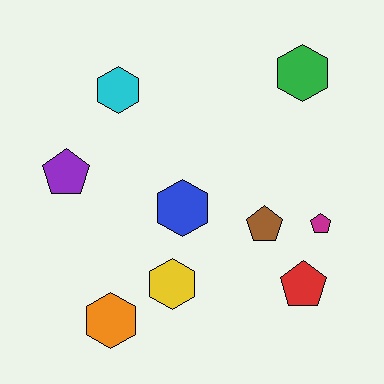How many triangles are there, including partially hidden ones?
There are no triangles.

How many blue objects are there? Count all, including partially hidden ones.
There is 1 blue object.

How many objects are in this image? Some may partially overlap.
There are 9 objects.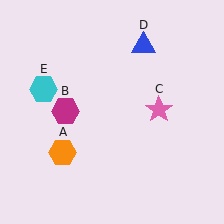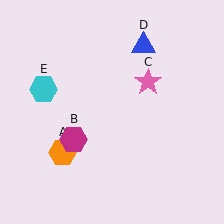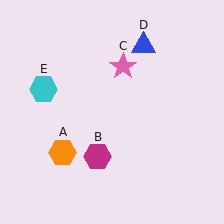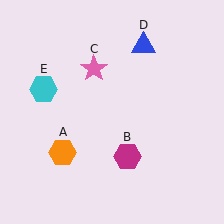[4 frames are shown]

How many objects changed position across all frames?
2 objects changed position: magenta hexagon (object B), pink star (object C).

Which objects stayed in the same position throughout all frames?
Orange hexagon (object A) and blue triangle (object D) and cyan hexagon (object E) remained stationary.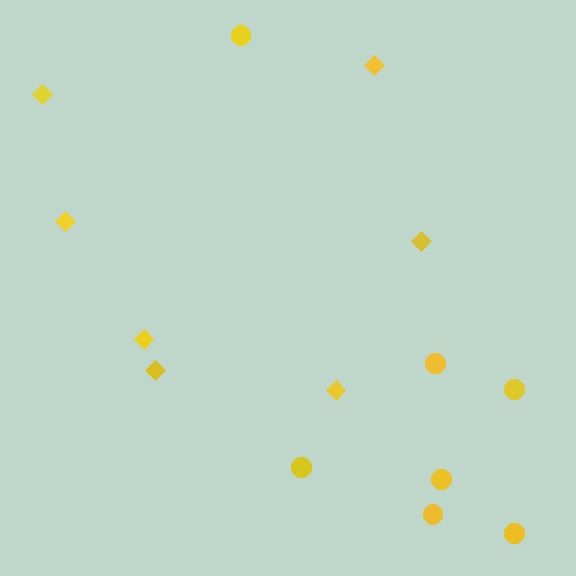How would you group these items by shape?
There are 2 groups: one group of diamonds (7) and one group of circles (7).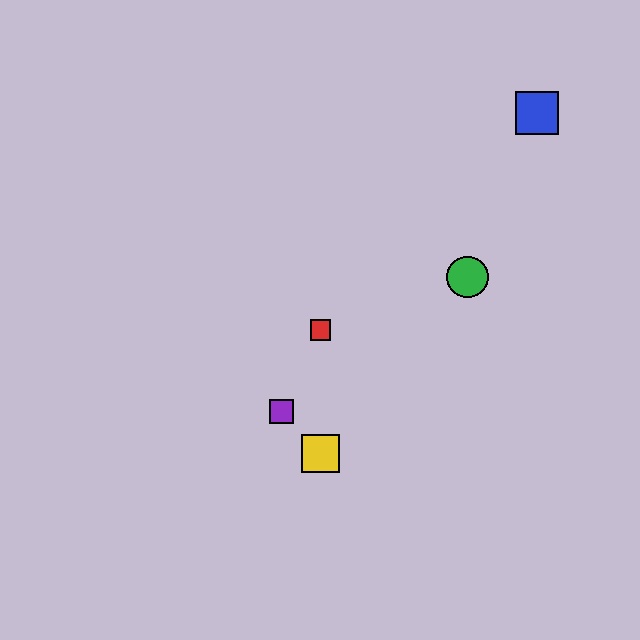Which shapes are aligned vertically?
The red square, the yellow square are aligned vertically.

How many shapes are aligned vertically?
2 shapes (the red square, the yellow square) are aligned vertically.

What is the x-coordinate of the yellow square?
The yellow square is at x≈320.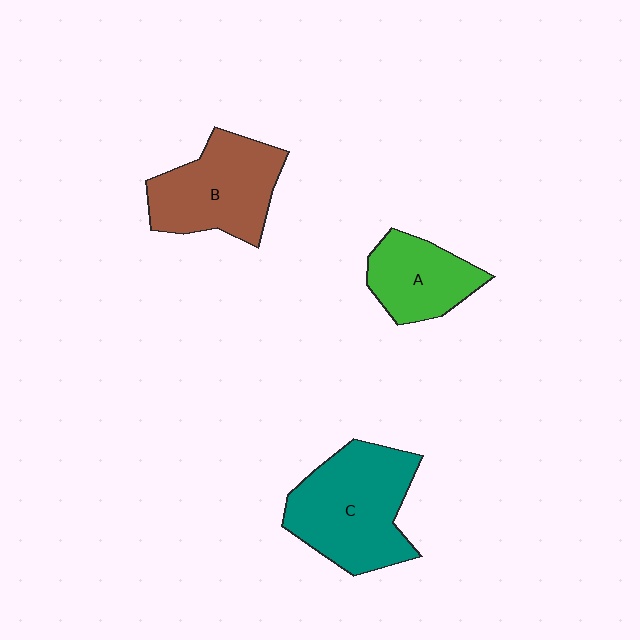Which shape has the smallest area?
Shape A (green).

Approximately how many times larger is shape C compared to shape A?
Approximately 1.7 times.